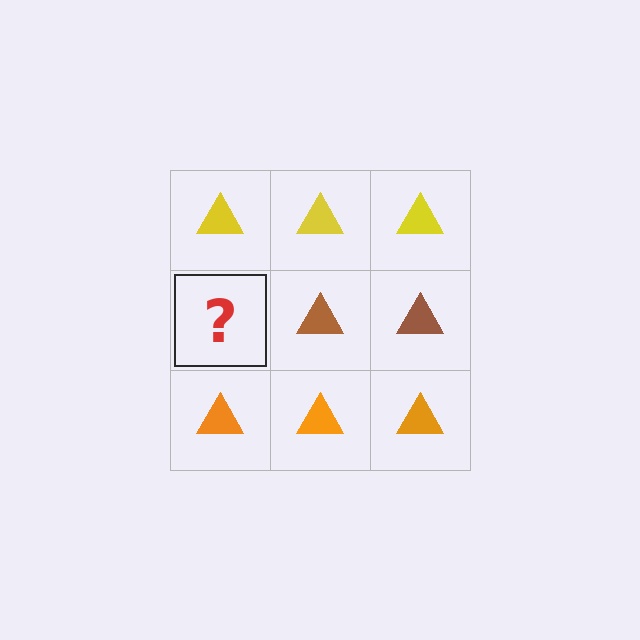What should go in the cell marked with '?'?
The missing cell should contain a brown triangle.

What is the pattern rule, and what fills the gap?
The rule is that each row has a consistent color. The gap should be filled with a brown triangle.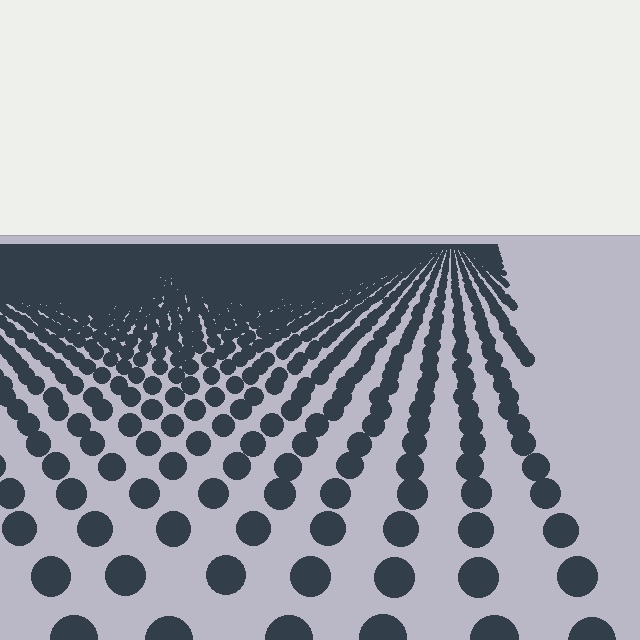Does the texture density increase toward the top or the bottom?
Density increases toward the top.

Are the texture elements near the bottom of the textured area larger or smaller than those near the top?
Larger. Near the bottom, elements are closer to the viewer and appear at a bigger on-screen size.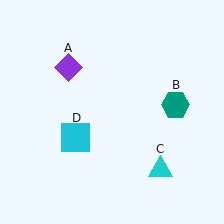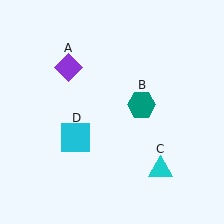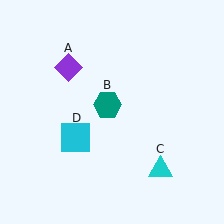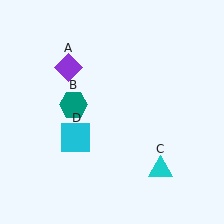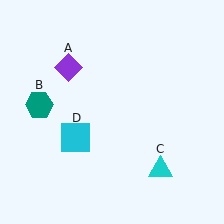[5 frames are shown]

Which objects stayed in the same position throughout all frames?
Purple diamond (object A) and cyan triangle (object C) and cyan square (object D) remained stationary.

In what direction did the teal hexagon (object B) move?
The teal hexagon (object B) moved left.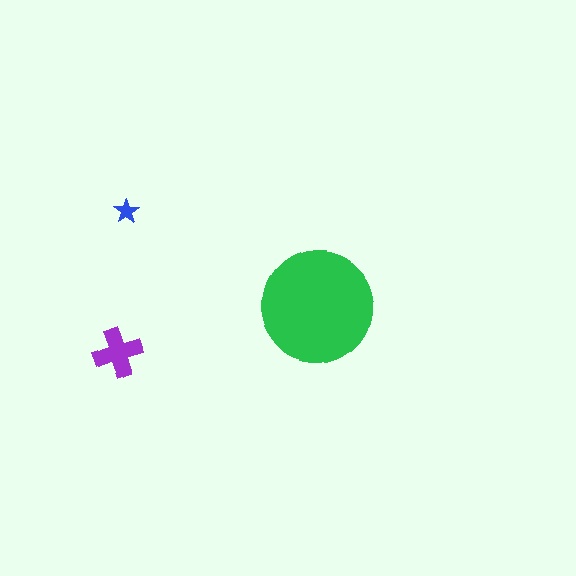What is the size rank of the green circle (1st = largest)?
1st.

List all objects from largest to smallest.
The green circle, the purple cross, the blue star.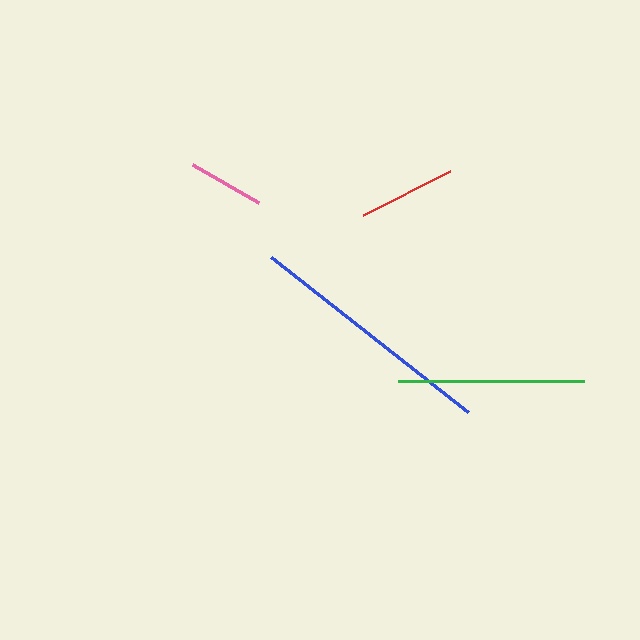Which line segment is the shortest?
The pink line is the shortest at approximately 76 pixels.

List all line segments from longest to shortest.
From longest to shortest: blue, green, red, pink.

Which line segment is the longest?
The blue line is the longest at approximately 251 pixels.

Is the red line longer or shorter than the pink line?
The red line is longer than the pink line.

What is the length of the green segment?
The green segment is approximately 186 pixels long.